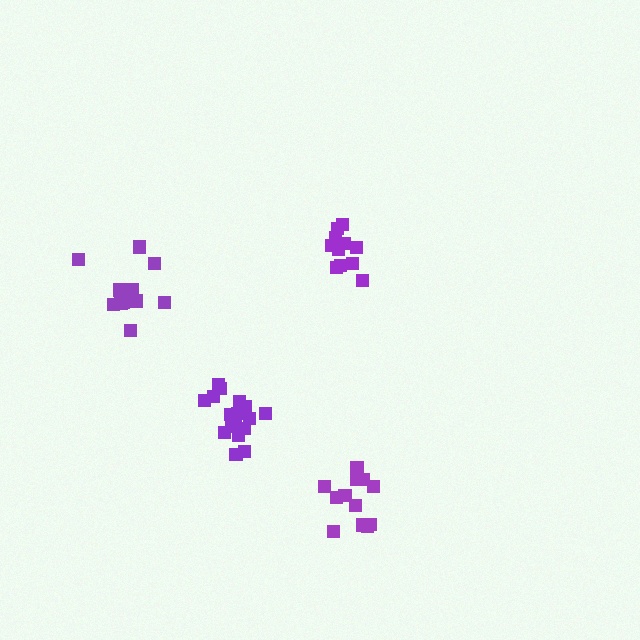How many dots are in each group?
Group 1: 17 dots, Group 2: 11 dots, Group 3: 13 dots, Group 4: 14 dots (55 total).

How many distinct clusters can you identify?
There are 4 distinct clusters.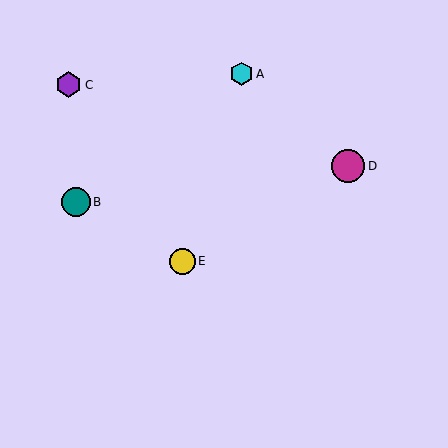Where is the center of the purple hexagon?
The center of the purple hexagon is at (69, 85).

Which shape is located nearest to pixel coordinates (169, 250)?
The yellow circle (labeled E) at (182, 261) is nearest to that location.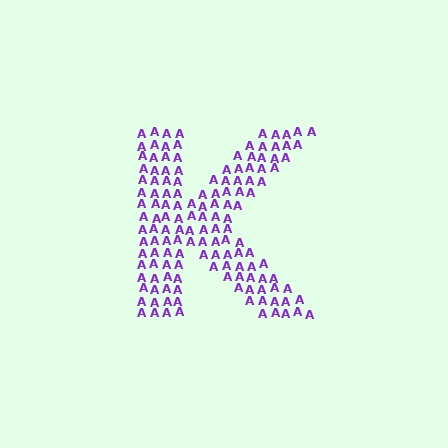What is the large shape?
The large shape is the letter K.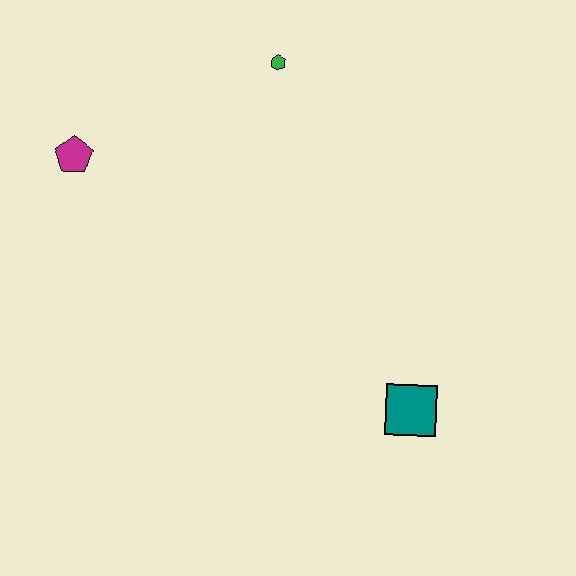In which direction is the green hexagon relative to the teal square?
The green hexagon is above the teal square.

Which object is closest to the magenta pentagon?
The green hexagon is closest to the magenta pentagon.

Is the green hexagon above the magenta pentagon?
Yes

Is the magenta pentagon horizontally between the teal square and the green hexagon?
No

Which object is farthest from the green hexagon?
The teal square is farthest from the green hexagon.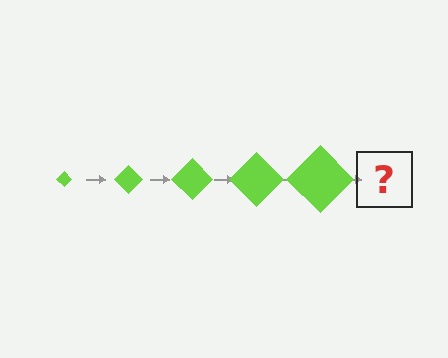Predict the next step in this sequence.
The next step is a lime diamond, larger than the previous one.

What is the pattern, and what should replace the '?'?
The pattern is that the diamond gets progressively larger each step. The '?' should be a lime diamond, larger than the previous one.